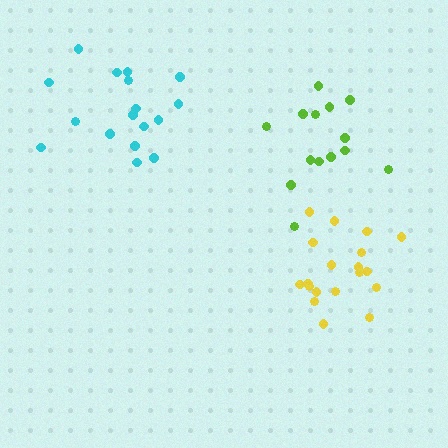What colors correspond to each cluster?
The clusters are colored: lime, cyan, yellow.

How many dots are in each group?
Group 1: 14 dots, Group 2: 17 dots, Group 3: 19 dots (50 total).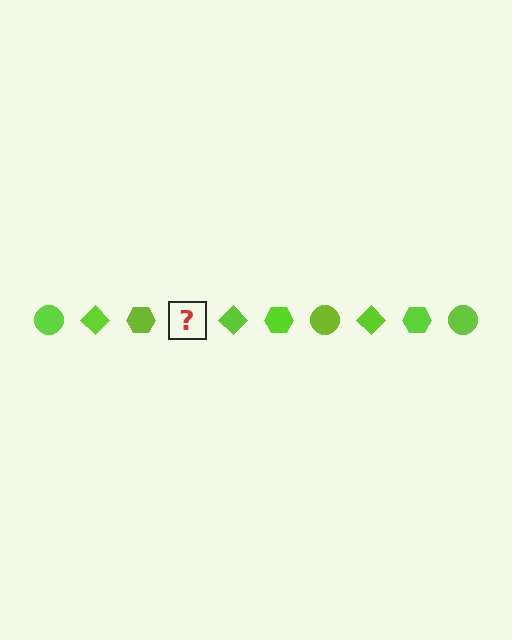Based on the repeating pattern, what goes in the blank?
The blank should be a lime circle.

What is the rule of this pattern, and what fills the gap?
The rule is that the pattern cycles through circle, diamond, hexagon shapes in lime. The gap should be filled with a lime circle.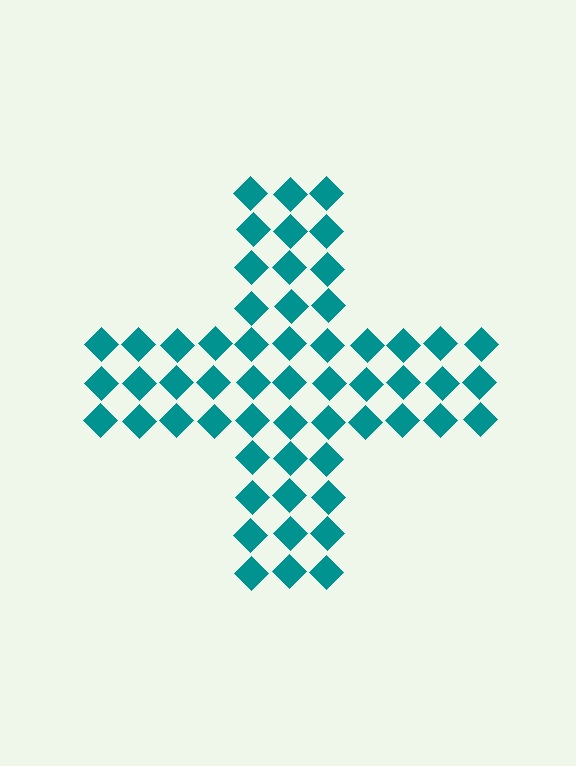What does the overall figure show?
The overall figure shows a cross.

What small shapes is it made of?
It is made of small diamonds.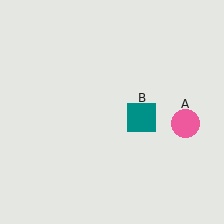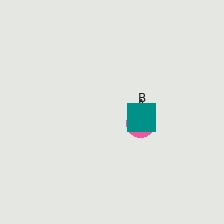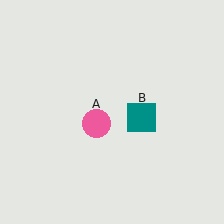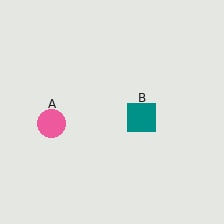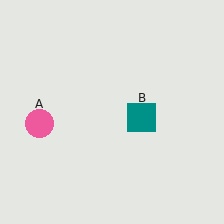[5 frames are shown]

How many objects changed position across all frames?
1 object changed position: pink circle (object A).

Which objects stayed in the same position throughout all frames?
Teal square (object B) remained stationary.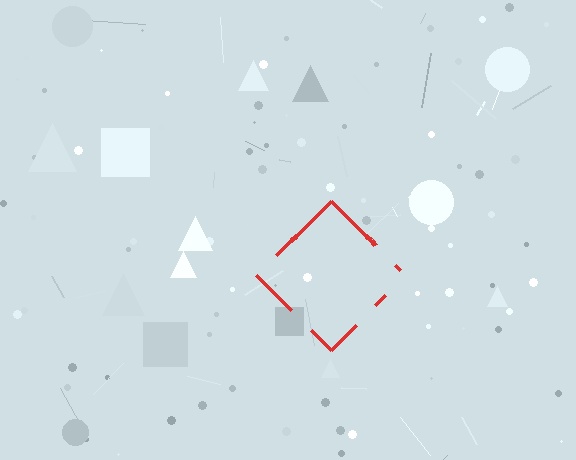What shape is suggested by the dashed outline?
The dashed outline suggests a diamond.